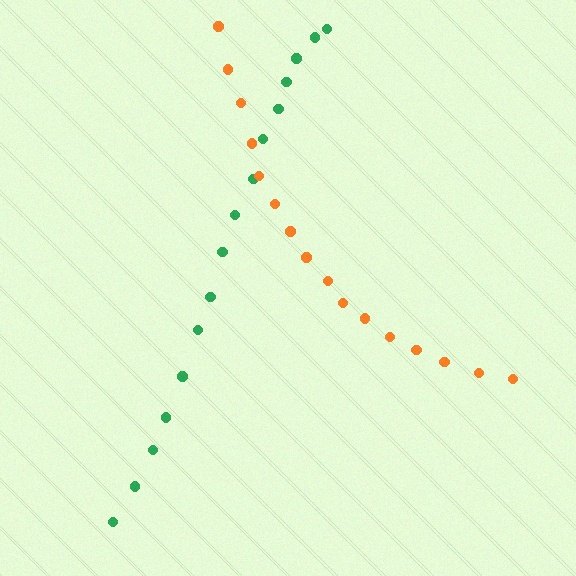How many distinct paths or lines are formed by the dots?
There are 2 distinct paths.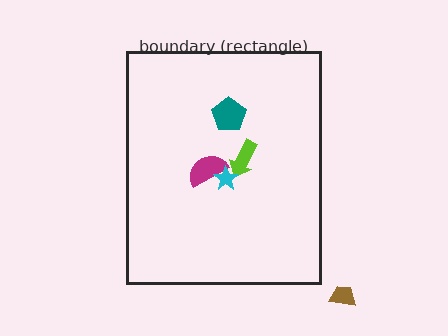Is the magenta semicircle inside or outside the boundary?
Inside.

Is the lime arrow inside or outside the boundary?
Inside.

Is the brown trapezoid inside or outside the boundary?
Outside.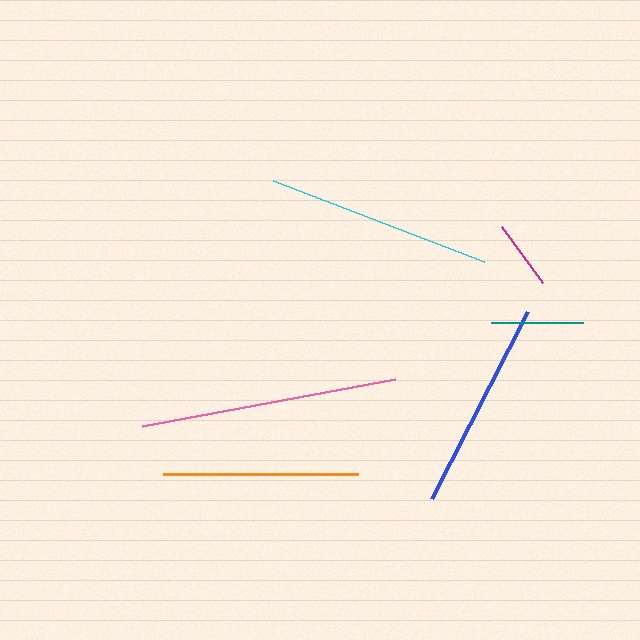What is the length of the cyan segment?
The cyan segment is approximately 225 pixels long.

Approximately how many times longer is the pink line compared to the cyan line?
The pink line is approximately 1.1 times the length of the cyan line.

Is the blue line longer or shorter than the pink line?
The pink line is longer than the blue line.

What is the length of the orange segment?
The orange segment is approximately 195 pixels long.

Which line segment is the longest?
The pink line is the longest at approximately 257 pixels.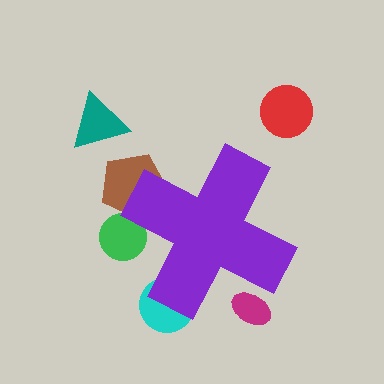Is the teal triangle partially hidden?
No, the teal triangle is fully visible.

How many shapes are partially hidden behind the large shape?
4 shapes are partially hidden.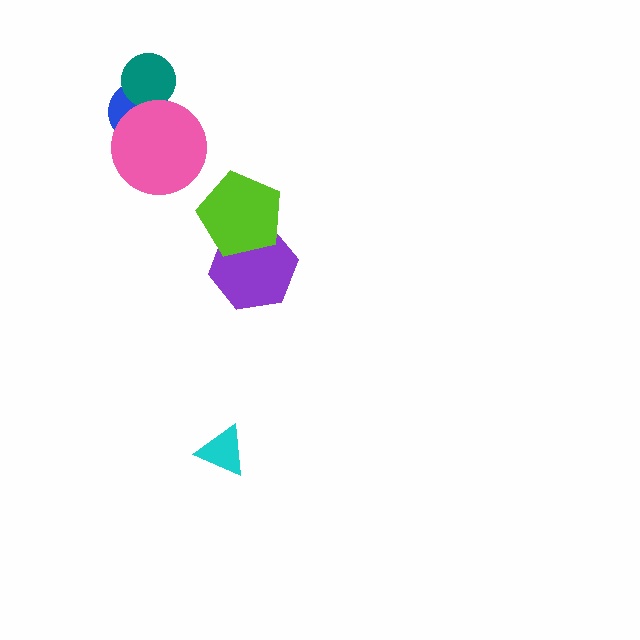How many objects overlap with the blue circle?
2 objects overlap with the blue circle.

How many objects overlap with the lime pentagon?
1 object overlaps with the lime pentagon.